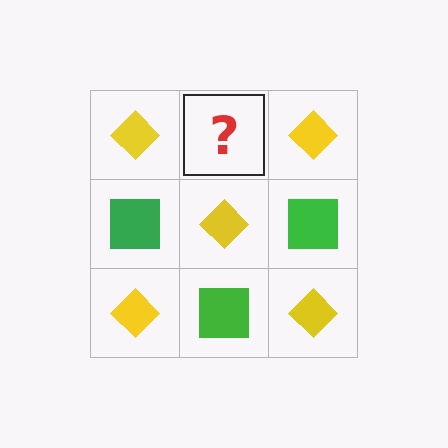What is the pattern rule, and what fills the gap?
The rule is that it alternates yellow diamond and green square in a checkerboard pattern. The gap should be filled with a green square.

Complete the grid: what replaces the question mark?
The question mark should be replaced with a green square.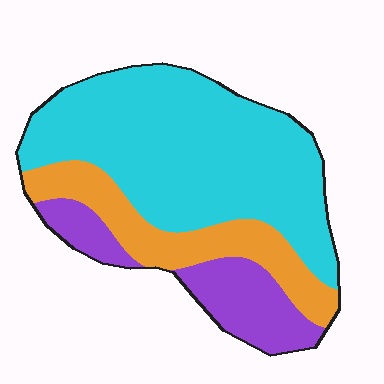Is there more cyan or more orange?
Cyan.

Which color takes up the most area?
Cyan, at roughly 60%.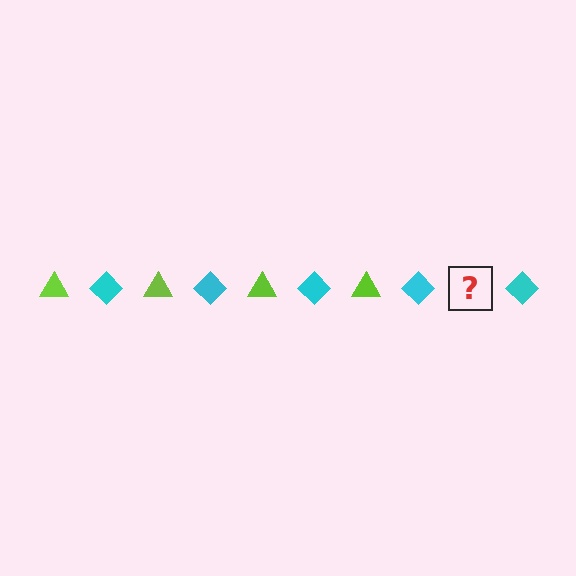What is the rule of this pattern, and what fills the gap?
The rule is that the pattern alternates between lime triangle and cyan diamond. The gap should be filled with a lime triangle.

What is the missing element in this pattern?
The missing element is a lime triangle.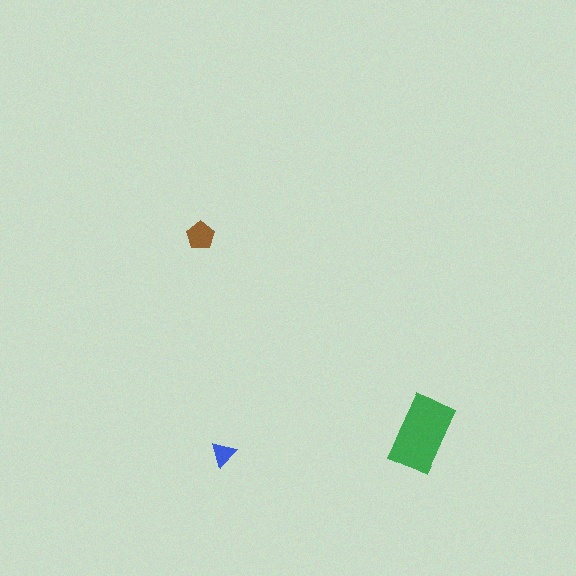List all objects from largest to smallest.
The green rectangle, the brown pentagon, the blue triangle.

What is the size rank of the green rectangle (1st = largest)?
1st.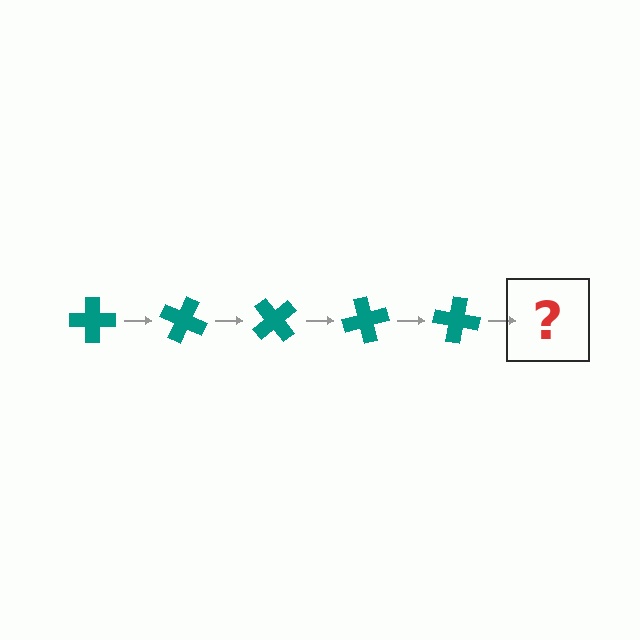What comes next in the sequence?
The next element should be a teal cross rotated 125 degrees.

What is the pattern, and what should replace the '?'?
The pattern is that the cross rotates 25 degrees each step. The '?' should be a teal cross rotated 125 degrees.